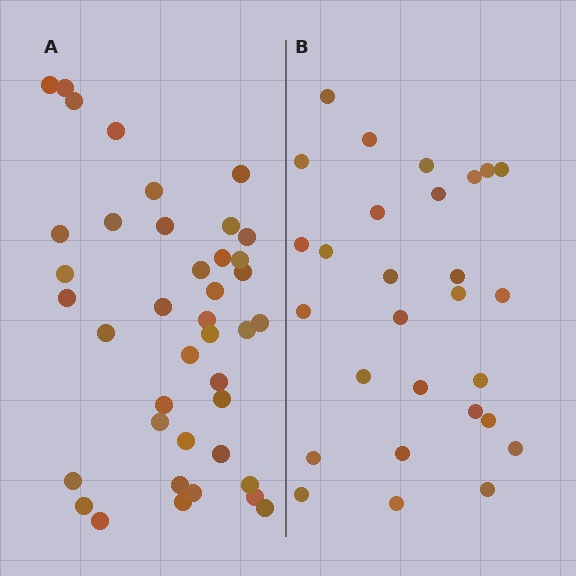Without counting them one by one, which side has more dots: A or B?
Region A (the left region) has more dots.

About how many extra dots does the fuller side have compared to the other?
Region A has roughly 12 or so more dots than region B.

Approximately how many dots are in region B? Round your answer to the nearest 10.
About 30 dots. (The exact count is 28, which rounds to 30.)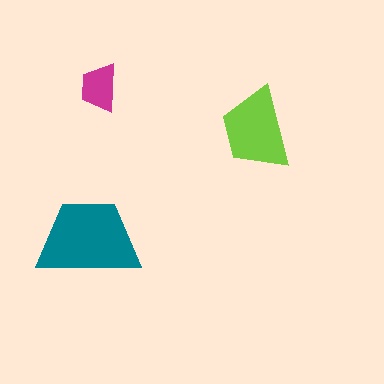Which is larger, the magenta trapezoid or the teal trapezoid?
The teal one.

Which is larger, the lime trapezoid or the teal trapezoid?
The teal one.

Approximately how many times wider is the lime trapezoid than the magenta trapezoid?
About 1.5 times wider.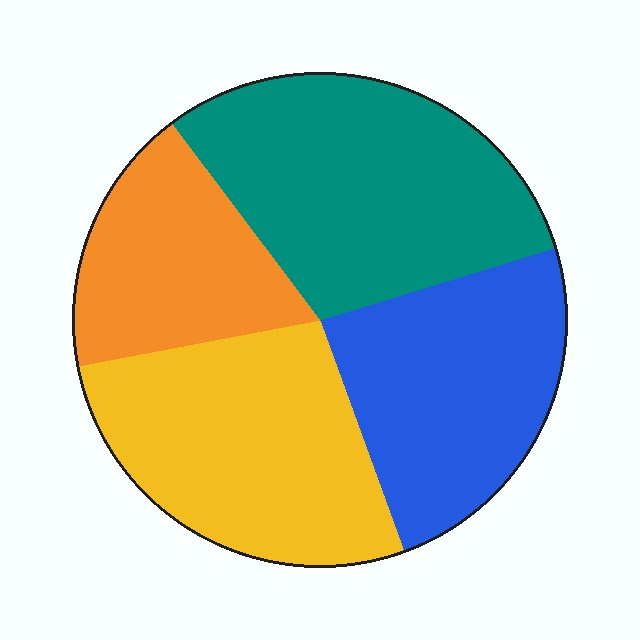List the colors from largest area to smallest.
From largest to smallest: teal, yellow, blue, orange.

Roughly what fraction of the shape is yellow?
Yellow covers 28% of the shape.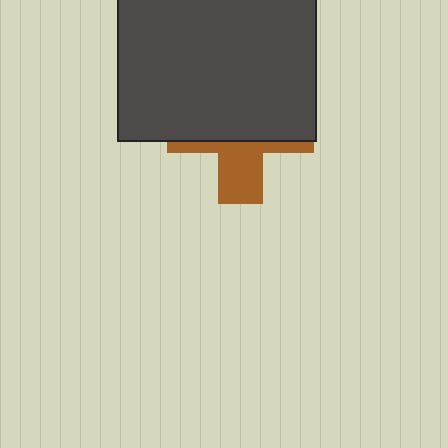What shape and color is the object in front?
The object in front is a dark gray square.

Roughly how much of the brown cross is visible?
A small part of it is visible (roughly 36%).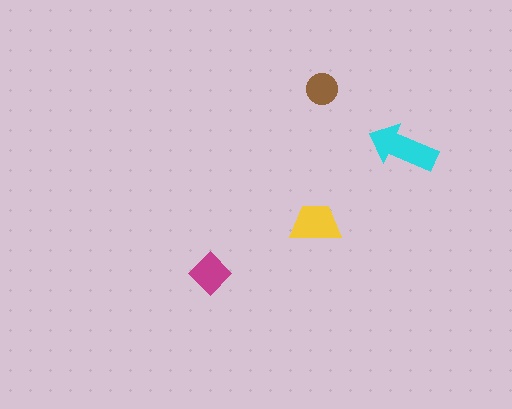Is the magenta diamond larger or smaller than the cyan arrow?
Smaller.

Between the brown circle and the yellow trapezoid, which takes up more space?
The yellow trapezoid.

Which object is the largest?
The cyan arrow.